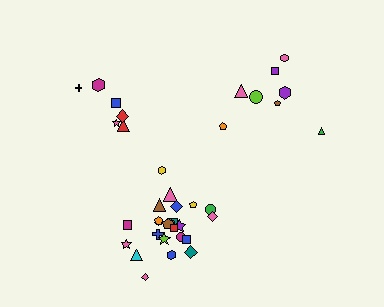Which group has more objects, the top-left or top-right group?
The top-right group.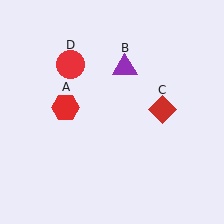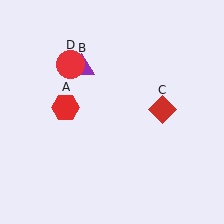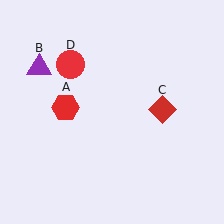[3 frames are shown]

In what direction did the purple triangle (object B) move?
The purple triangle (object B) moved left.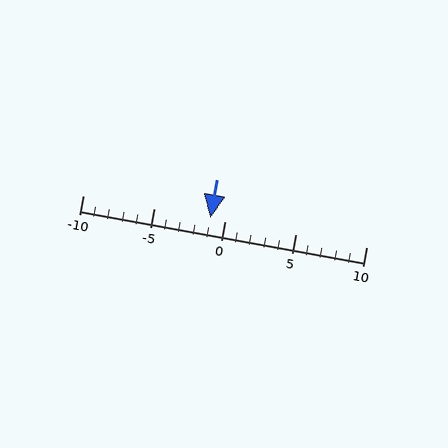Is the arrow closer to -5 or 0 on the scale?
The arrow is closer to 0.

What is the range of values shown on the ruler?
The ruler shows values from -10 to 10.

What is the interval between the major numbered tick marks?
The major tick marks are spaced 5 units apart.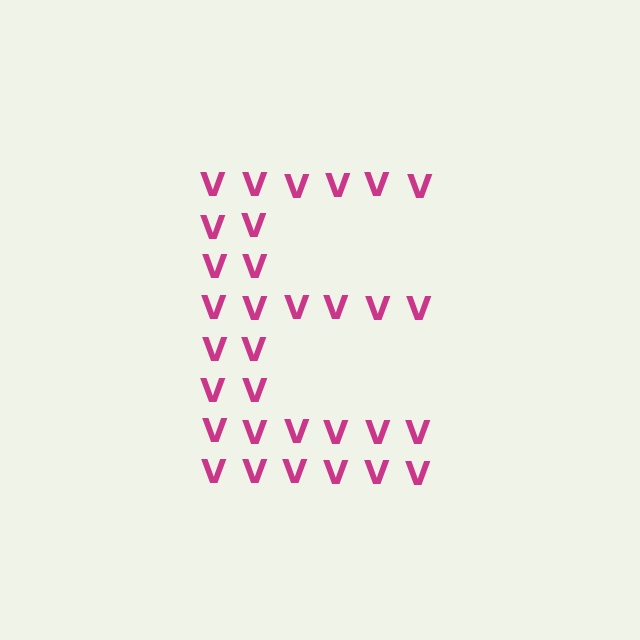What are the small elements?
The small elements are letter V's.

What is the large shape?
The large shape is the letter E.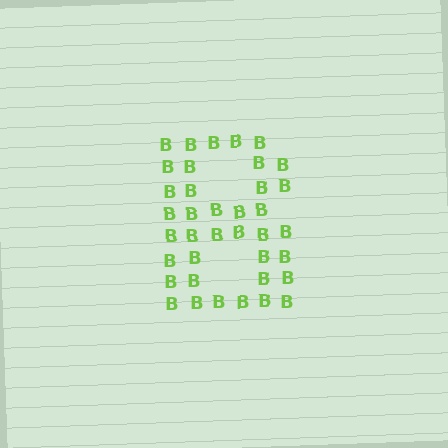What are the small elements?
The small elements are letter B's.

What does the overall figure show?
The overall figure shows the letter B.